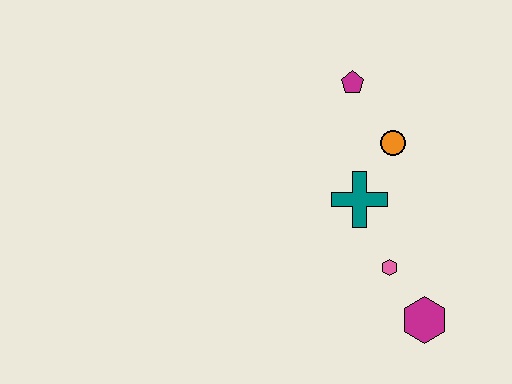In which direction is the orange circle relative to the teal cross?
The orange circle is above the teal cross.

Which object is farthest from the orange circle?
The magenta hexagon is farthest from the orange circle.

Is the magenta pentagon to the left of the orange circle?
Yes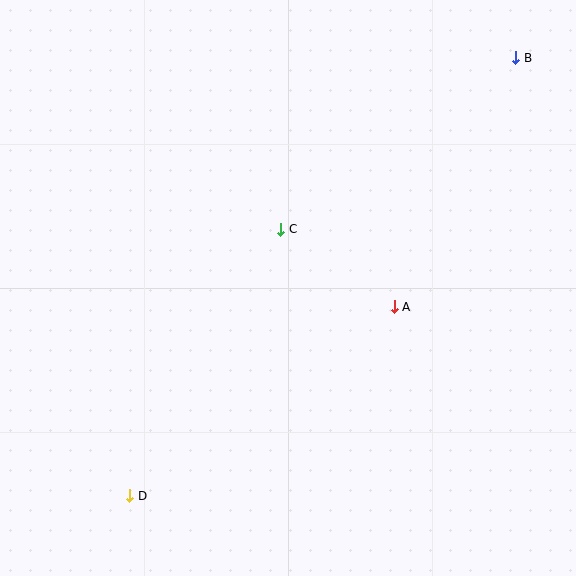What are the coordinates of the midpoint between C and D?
The midpoint between C and D is at (205, 362).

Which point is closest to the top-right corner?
Point B is closest to the top-right corner.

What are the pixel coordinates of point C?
Point C is at (281, 229).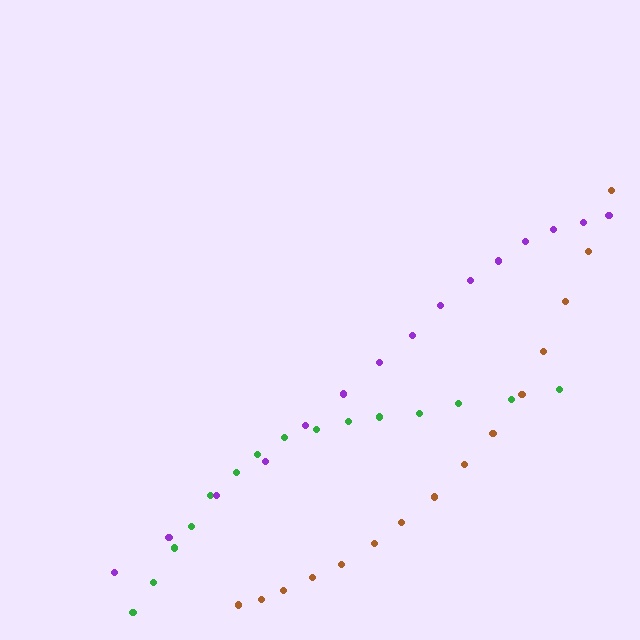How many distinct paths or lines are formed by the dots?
There are 3 distinct paths.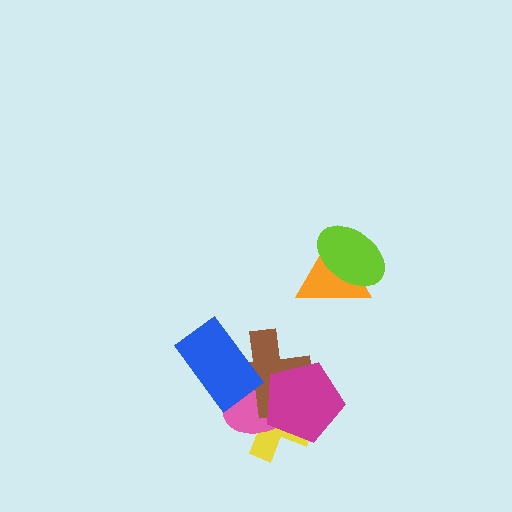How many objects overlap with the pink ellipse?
4 objects overlap with the pink ellipse.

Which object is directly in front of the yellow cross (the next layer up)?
The pink ellipse is directly in front of the yellow cross.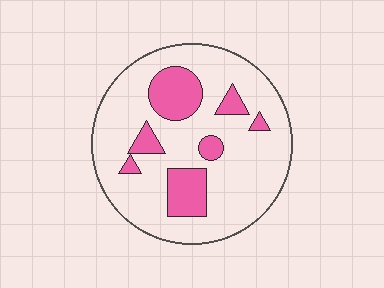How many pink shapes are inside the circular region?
7.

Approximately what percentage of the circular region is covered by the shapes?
Approximately 20%.